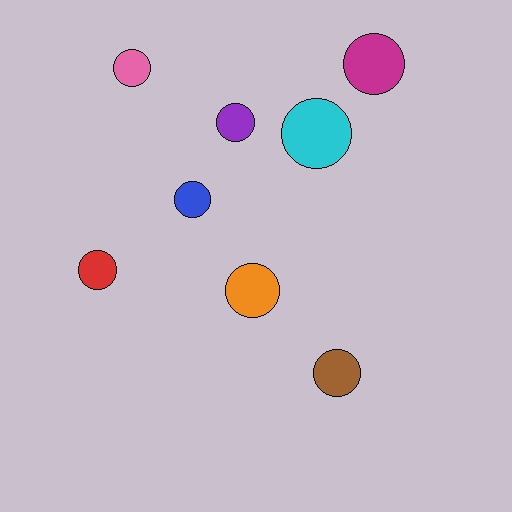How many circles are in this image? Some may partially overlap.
There are 8 circles.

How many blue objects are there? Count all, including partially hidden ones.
There is 1 blue object.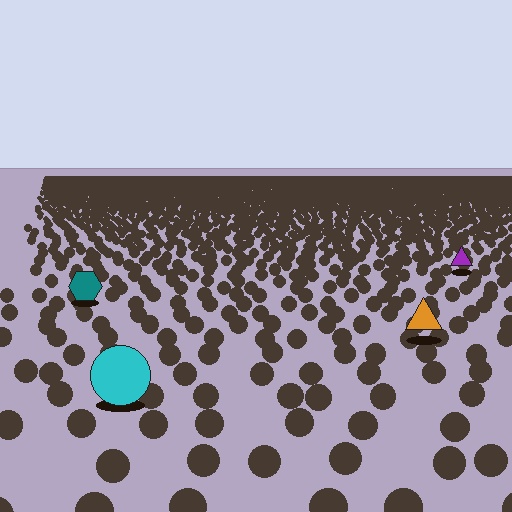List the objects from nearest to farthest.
From nearest to farthest: the cyan circle, the orange triangle, the teal hexagon, the purple triangle.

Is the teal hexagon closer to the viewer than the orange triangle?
No. The orange triangle is closer — you can tell from the texture gradient: the ground texture is coarser near it.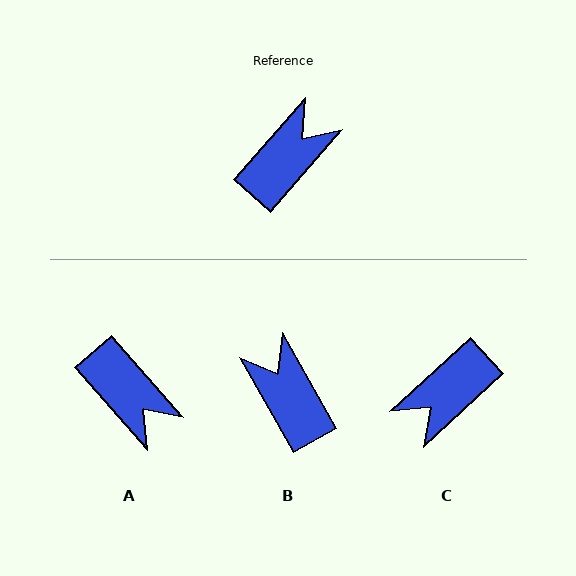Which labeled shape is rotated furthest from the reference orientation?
C, about 174 degrees away.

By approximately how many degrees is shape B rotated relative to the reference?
Approximately 71 degrees counter-clockwise.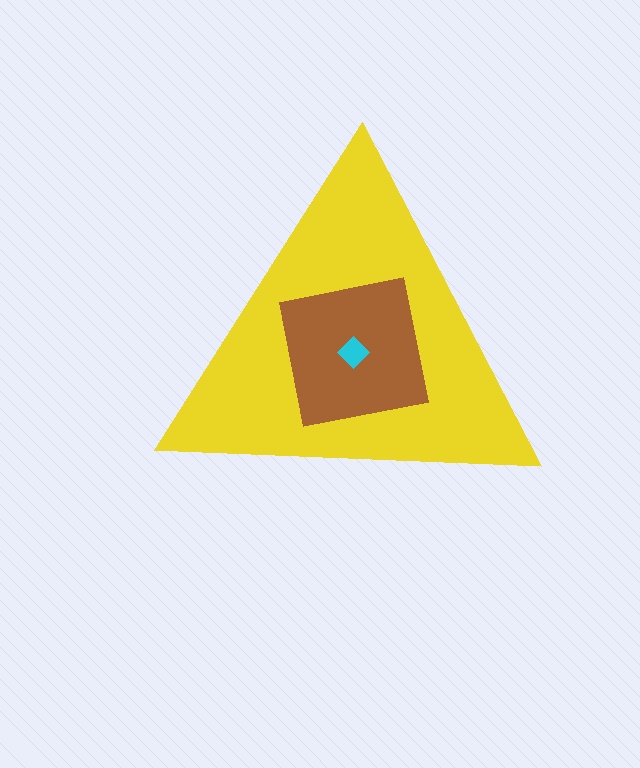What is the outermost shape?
The yellow triangle.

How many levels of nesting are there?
3.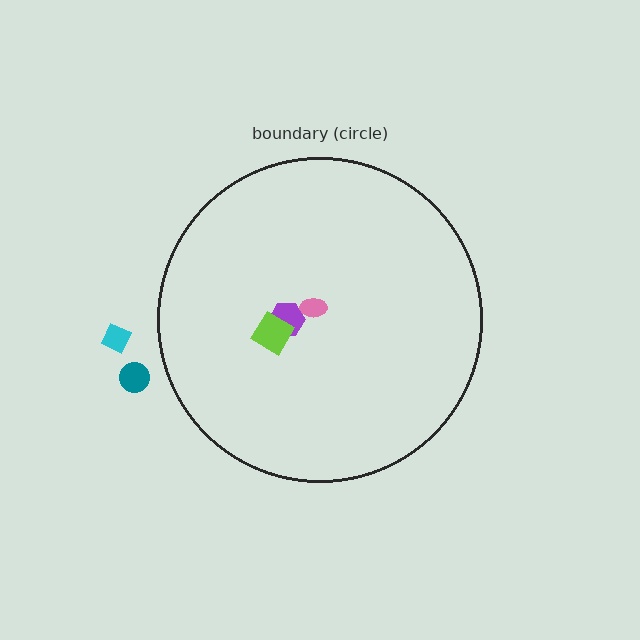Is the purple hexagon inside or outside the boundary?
Inside.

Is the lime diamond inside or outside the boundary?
Inside.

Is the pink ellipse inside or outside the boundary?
Inside.